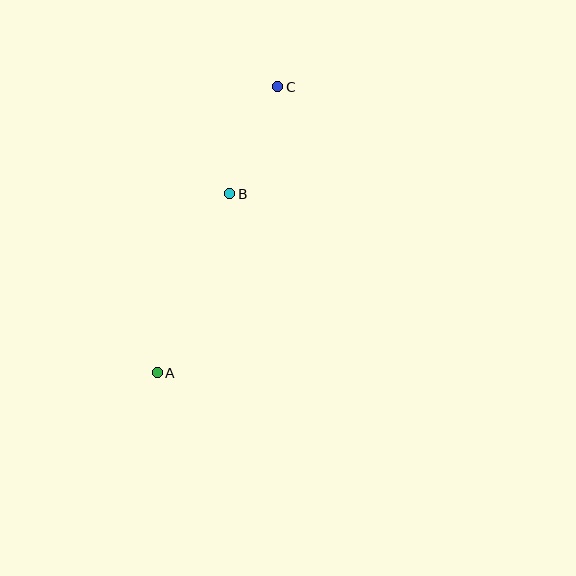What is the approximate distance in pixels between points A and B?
The distance between A and B is approximately 193 pixels.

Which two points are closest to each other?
Points B and C are closest to each other.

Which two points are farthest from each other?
Points A and C are farthest from each other.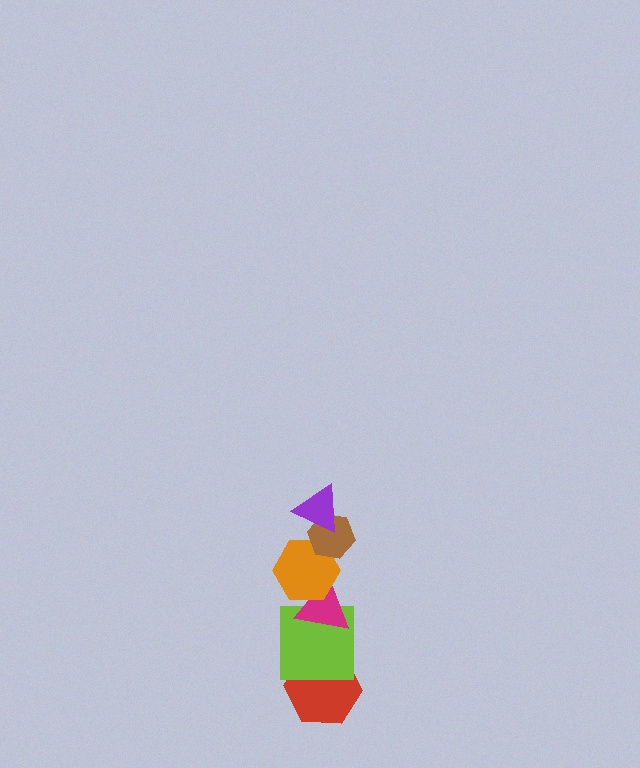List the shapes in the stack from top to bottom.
From top to bottom: the purple triangle, the brown hexagon, the orange hexagon, the magenta triangle, the lime square, the red hexagon.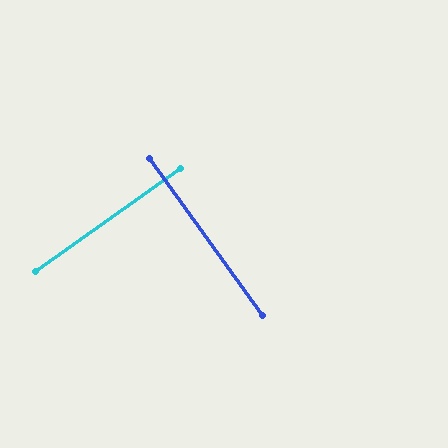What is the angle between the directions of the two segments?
Approximately 90 degrees.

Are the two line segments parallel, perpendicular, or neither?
Perpendicular — they meet at approximately 90°.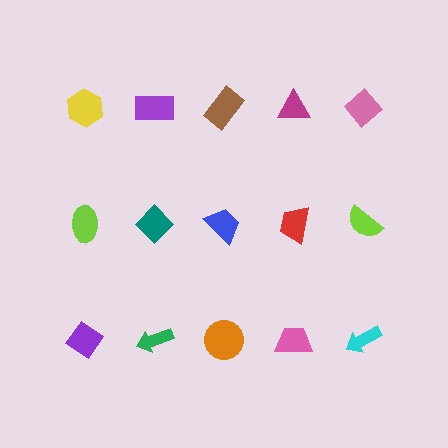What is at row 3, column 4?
A pink trapezoid.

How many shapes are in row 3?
5 shapes.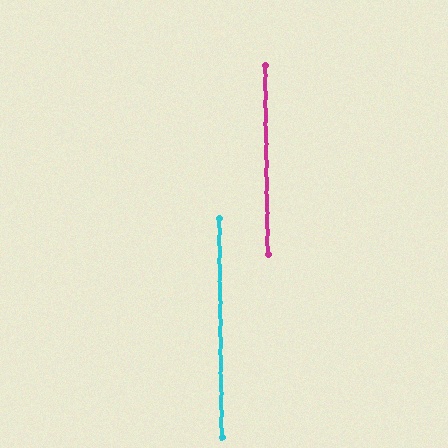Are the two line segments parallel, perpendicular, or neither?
Parallel — their directions differ by only 0.2°.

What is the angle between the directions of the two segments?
Approximately 0 degrees.